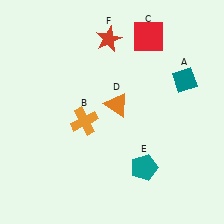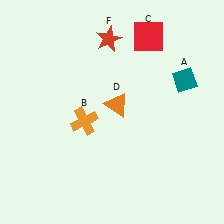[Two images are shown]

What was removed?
The teal pentagon (E) was removed in Image 2.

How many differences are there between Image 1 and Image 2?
There is 1 difference between the two images.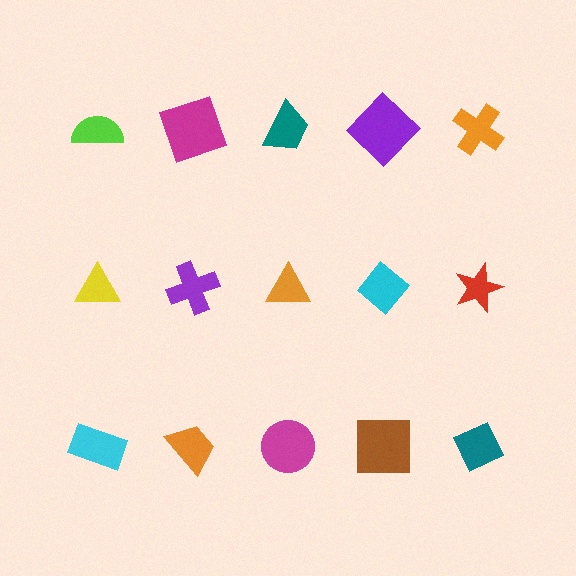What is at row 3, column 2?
An orange trapezoid.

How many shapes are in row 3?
5 shapes.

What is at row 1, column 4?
A purple diamond.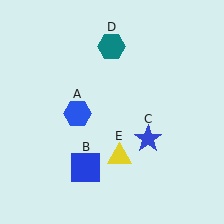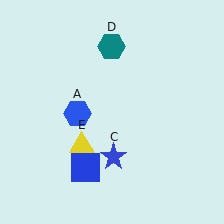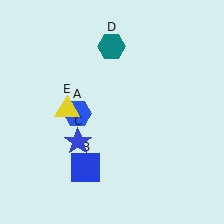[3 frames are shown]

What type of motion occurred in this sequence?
The blue star (object C), yellow triangle (object E) rotated clockwise around the center of the scene.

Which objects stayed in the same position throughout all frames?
Blue hexagon (object A) and blue square (object B) and teal hexagon (object D) remained stationary.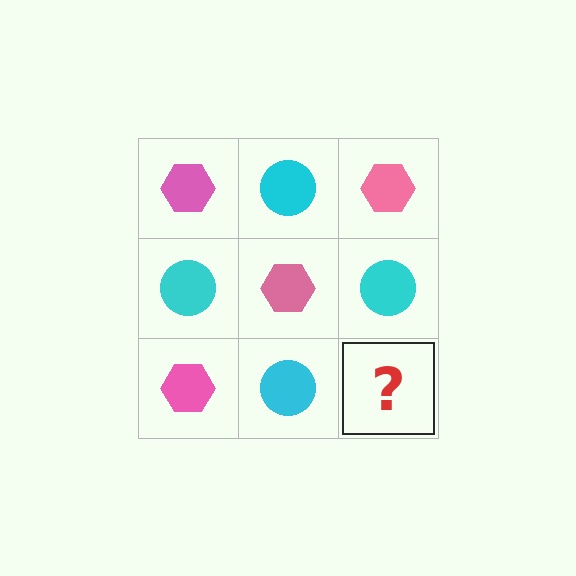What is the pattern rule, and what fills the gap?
The rule is that it alternates pink hexagon and cyan circle in a checkerboard pattern. The gap should be filled with a pink hexagon.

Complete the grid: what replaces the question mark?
The question mark should be replaced with a pink hexagon.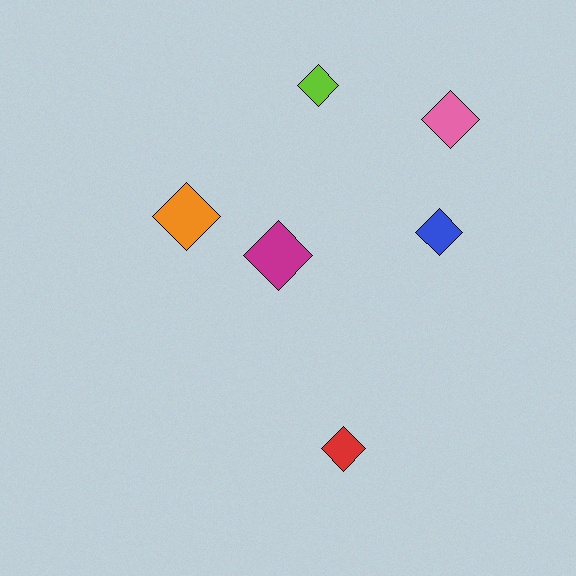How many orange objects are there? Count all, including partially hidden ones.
There is 1 orange object.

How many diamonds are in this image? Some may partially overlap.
There are 6 diamonds.